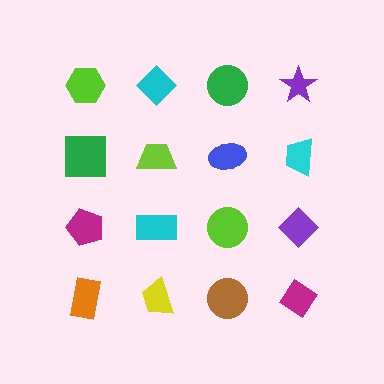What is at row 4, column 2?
A yellow trapezoid.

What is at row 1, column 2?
A cyan diamond.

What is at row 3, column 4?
A purple diamond.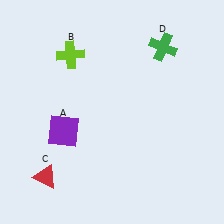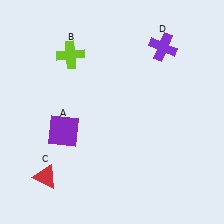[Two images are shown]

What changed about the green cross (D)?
In Image 1, D is green. In Image 2, it changed to purple.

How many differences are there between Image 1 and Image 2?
There is 1 difference between the two images.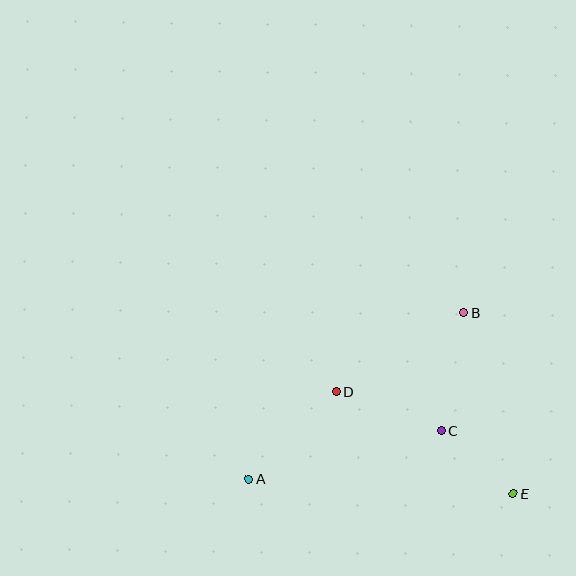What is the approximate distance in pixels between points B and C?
The distance between B and C is approximately 119 pixels.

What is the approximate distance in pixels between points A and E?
The distance between A and E is approximately 266 pixels.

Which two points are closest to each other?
Points C and E are closest to each other.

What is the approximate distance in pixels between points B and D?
The distance between B and D is approximately 149 pixels.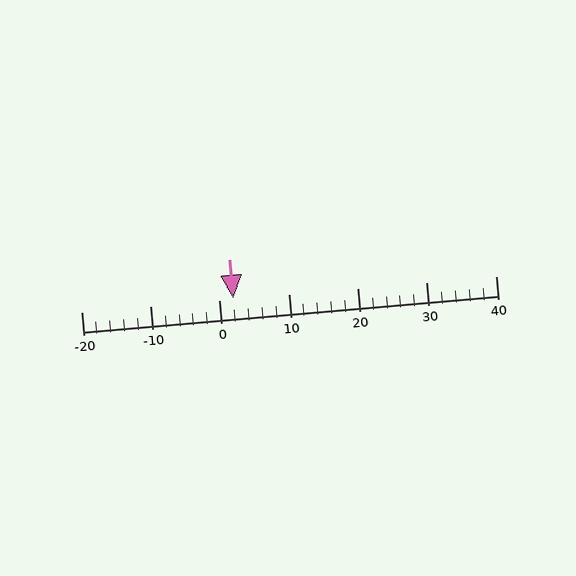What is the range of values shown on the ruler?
The ruler shows values from -20 to 40.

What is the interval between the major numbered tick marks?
The major tick marks are spaced 10 units apart.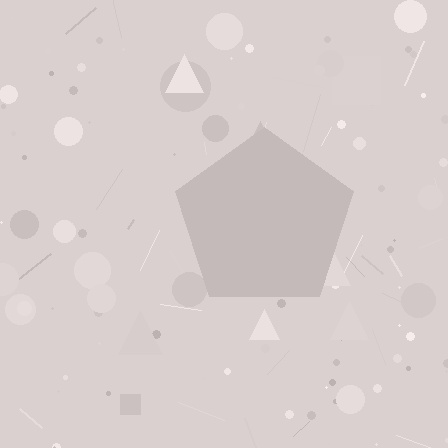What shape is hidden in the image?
A pentagon is hidden in the image.